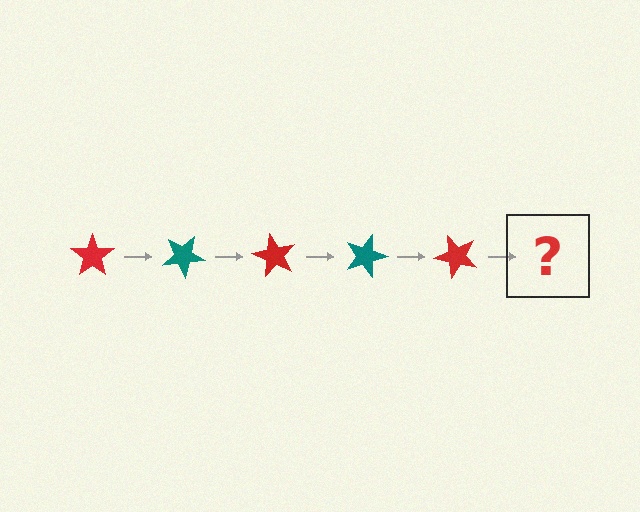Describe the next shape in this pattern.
It should be a teal star, rotated 150 degrees from the start.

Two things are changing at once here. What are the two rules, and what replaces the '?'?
The two rules are that it rotates 30 degrees each step and the color cycles through red and teal. The '?' should be a teal star, rotated 150 degrees from the start.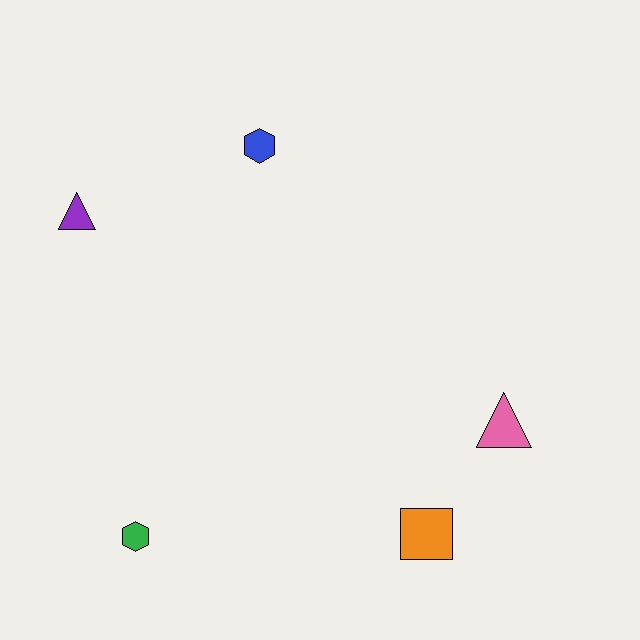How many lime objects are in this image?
There are no lime objects.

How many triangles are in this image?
There are 2 triangles.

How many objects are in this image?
There are 5 objects.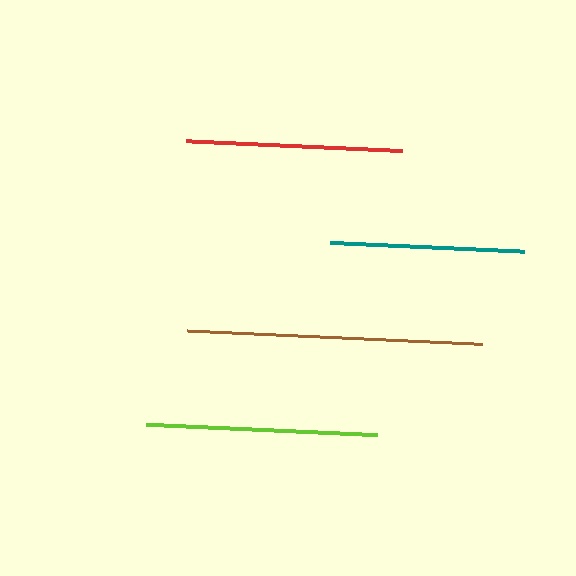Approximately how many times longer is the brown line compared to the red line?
The brown line is approximately 1.4 times the length of the red line.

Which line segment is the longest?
The brown line is the longest at approximately 295 pixels.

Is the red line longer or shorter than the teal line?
The red line is longer than the teal line.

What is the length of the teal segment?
The teal segment is approximately 194 pixels long.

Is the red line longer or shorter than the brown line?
The brown line is longer than the red line.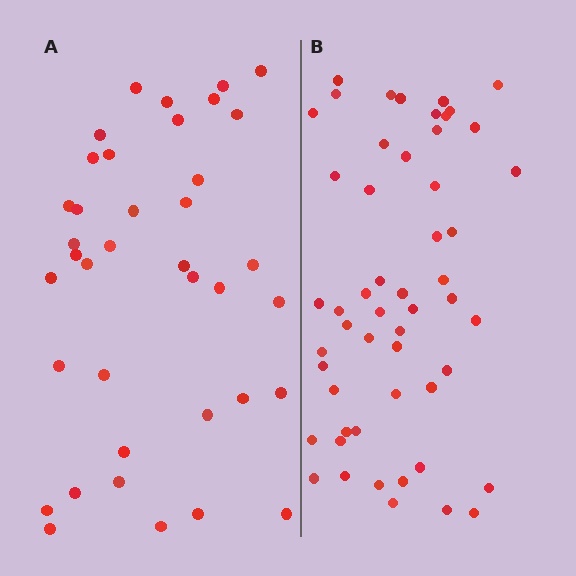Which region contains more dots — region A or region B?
Region B (the right region) has more dots.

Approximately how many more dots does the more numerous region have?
Region B has approximately 15 more dots than region A.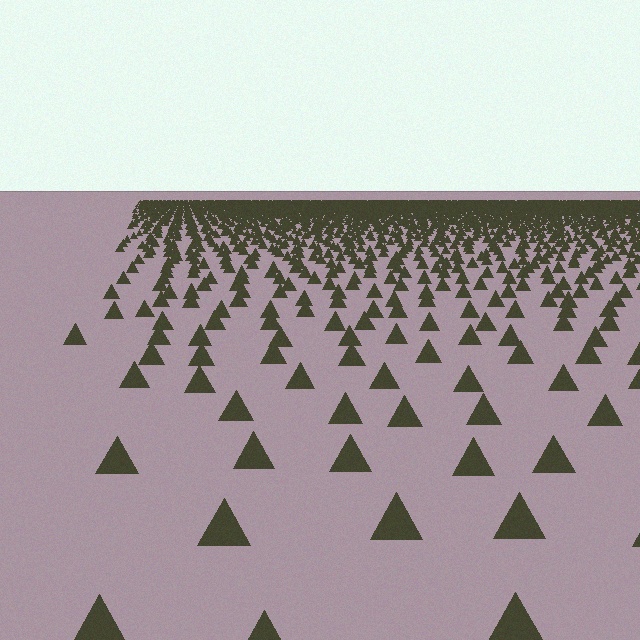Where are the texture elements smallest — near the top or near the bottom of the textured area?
Near the top.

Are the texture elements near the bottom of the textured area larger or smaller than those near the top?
Larger. Near the bottom, elements are closer to the viewer and appear at a bigger on-screen size.